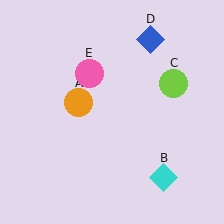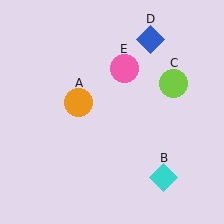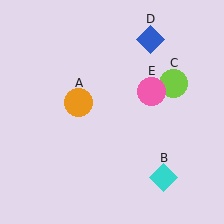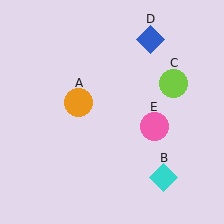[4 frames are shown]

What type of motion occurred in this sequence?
The pink circle (object E) rotated clockwise around the center of the scene.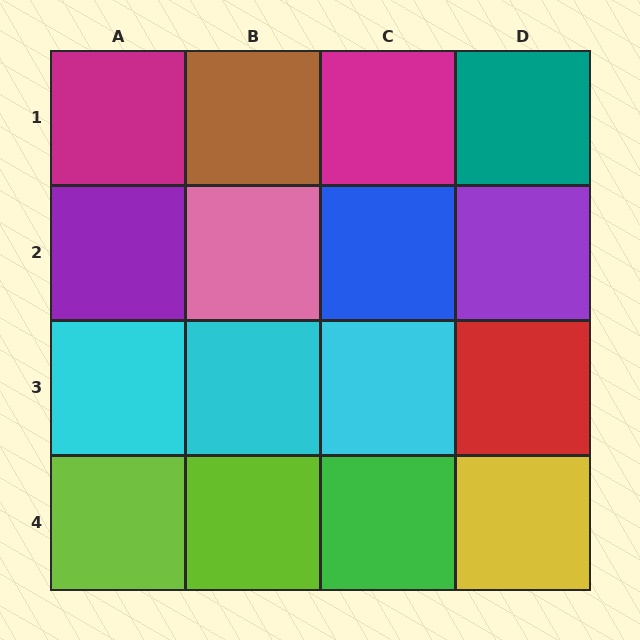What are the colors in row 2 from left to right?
Purple, pink, blue, purple.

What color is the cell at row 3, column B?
Cyan.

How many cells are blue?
1 cell is blue.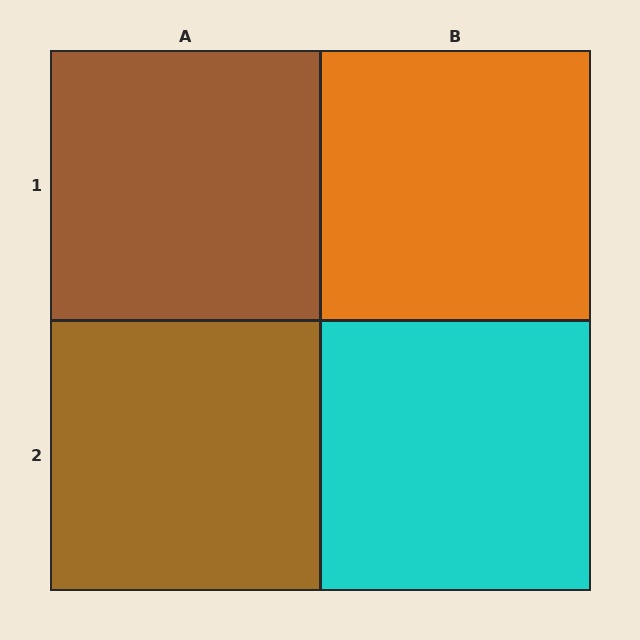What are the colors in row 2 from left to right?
Brown, cyan.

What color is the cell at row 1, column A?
Brown.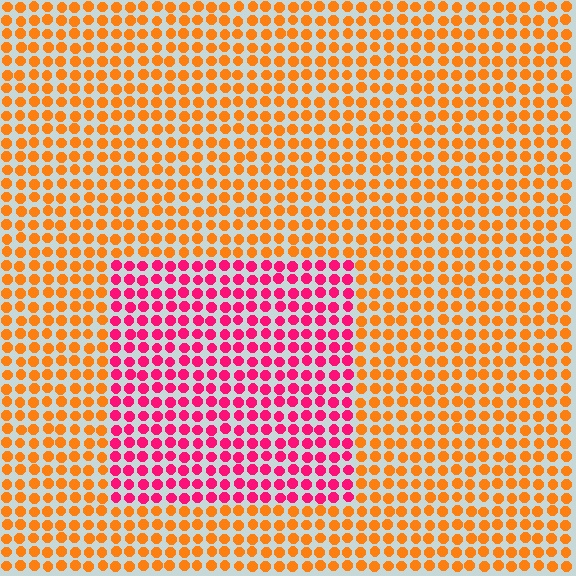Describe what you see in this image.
The image is filled with small orange elements in a uniform arrangement. A rectangle-shaped region is visible where the elements are tinted to a slightly different hue, forming a subtle color boundary.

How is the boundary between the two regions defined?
The boundary is defined purely by a slight shift in hue (about 55 degrees). Spacing, size, and orientation are identical on both sides.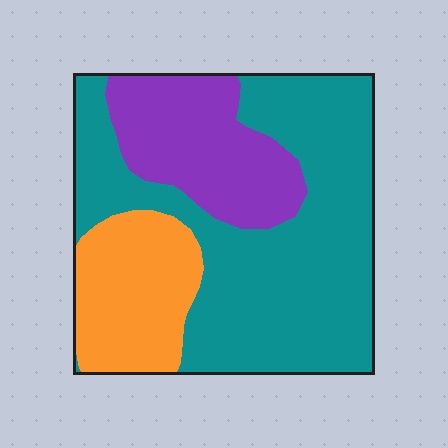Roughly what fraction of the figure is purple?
Purple covers around 25% of the figure.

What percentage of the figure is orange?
Orange covers roughly 20% of the figure.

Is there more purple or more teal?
Teal.